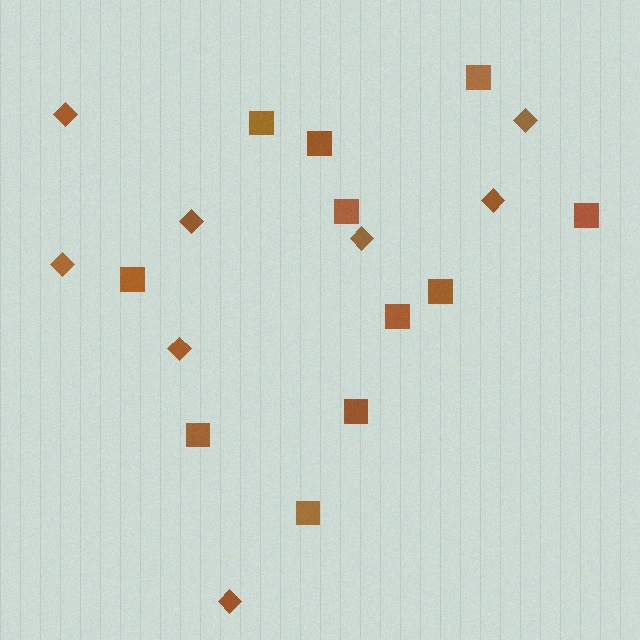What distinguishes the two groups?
There are 2 groups: one group of diamonds (8) and one group of squares (11).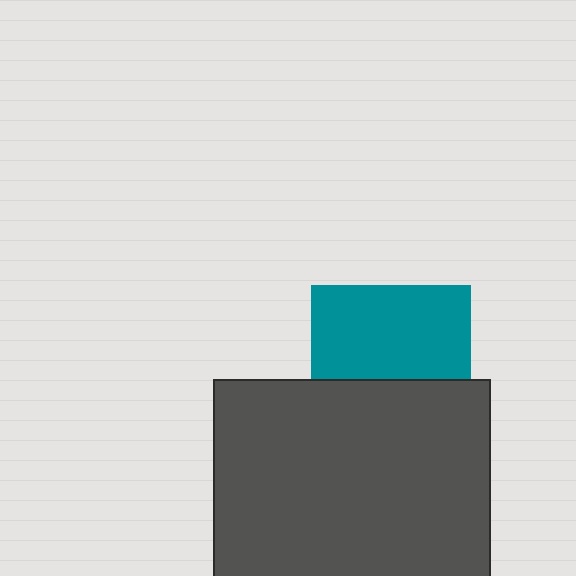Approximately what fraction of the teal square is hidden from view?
Roughly 41% of the teal square is hidden behind the dark gray rectangle.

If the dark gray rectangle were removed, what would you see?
You would see the complete teal square.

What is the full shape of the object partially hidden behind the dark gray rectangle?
The partially hidden object is a teal square.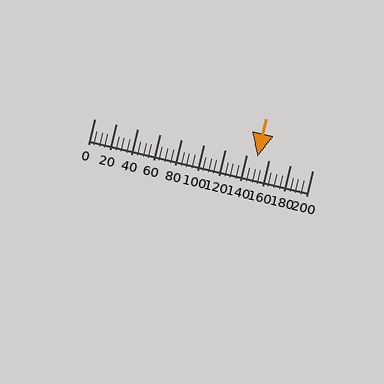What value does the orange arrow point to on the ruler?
The orange arrow points to approximately 149.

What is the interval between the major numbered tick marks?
The major tick marks are spaced 20 units apart.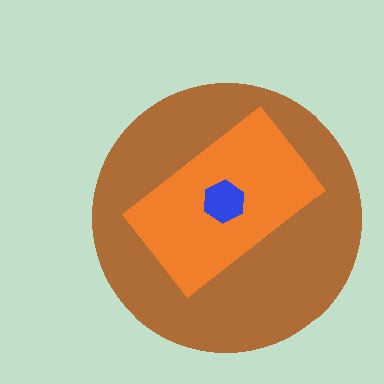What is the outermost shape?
The brown circle.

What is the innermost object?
The blue hexagon.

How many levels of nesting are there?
3.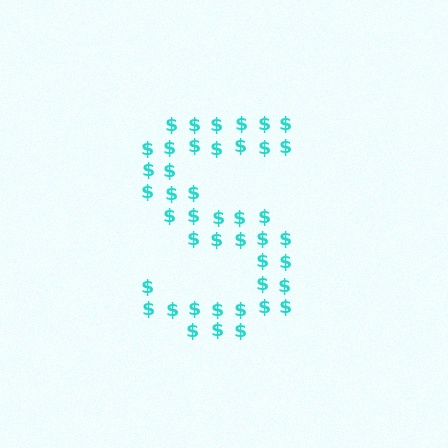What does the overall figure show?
The overall figure shows the letter S.